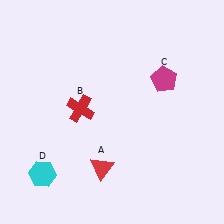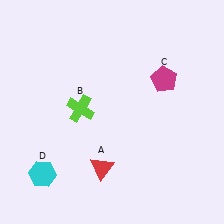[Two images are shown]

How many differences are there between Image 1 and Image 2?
There is 1 difference between the two images.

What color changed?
The cross (B) changed from red in Image 1 to lime in Image 2.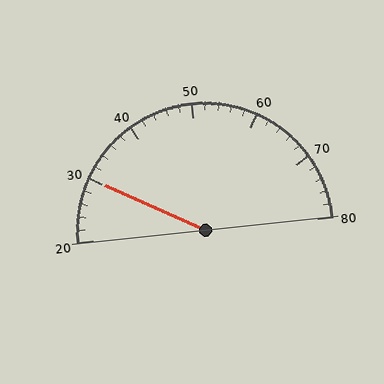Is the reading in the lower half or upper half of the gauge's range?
The reading is in the lower half of the range (20 to 80).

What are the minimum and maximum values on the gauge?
The gauge ranges from 20 to 80.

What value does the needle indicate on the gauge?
The needle indicates approximately 30.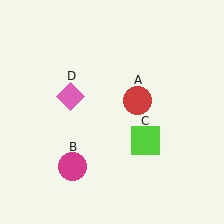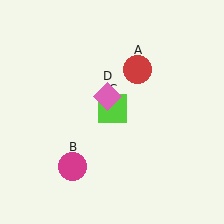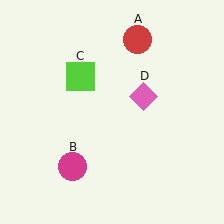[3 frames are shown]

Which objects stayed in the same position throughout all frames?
Magenta circle (object B) remained stationary.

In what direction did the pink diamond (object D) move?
The pink diamond (object D) moved right.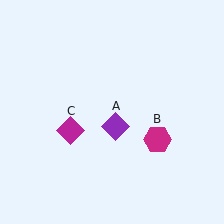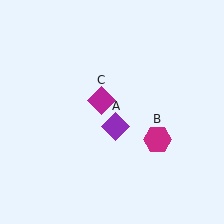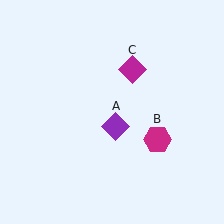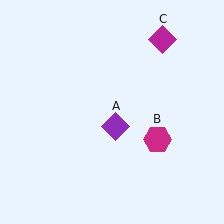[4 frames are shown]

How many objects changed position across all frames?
1 object changed position: magenta diamond (object C).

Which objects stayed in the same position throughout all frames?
Purple diamond (object A) and magenta hexagon (object B) remained stationary.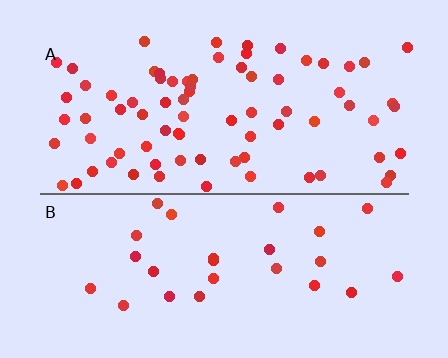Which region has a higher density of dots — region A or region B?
A (the top).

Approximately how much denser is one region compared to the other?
Approximately 2.8× — region A over region B.